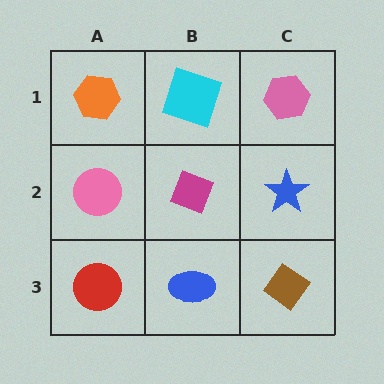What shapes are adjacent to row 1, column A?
A pink circle (row 2, column A), a cyan square (row 1, column B).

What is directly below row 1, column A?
A pink circle.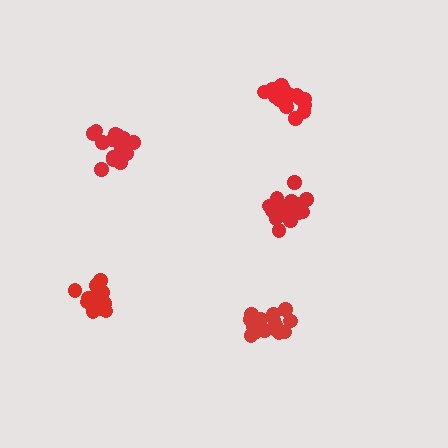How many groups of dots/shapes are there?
There are 5 groups.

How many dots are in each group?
Group 1: 21 dots, Group 2: 15 dots, Group 3: 19 dots, Group 4: 17 dots, Group 5: 16 dots (88 total).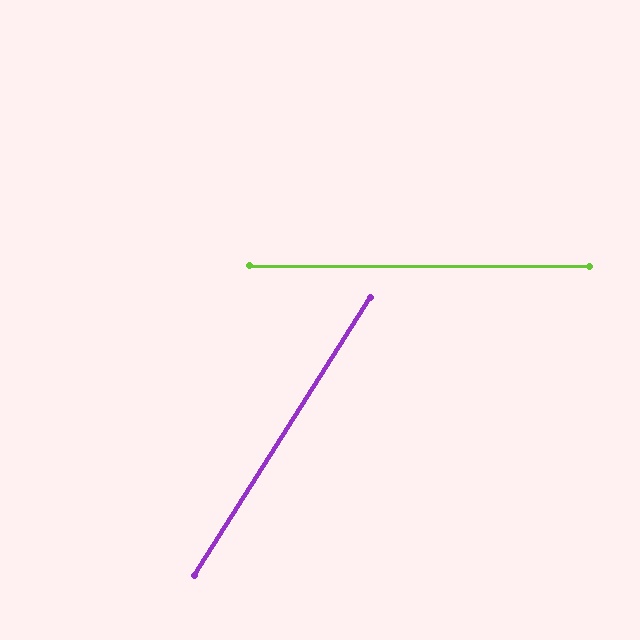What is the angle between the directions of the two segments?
Approximately 58 degrees.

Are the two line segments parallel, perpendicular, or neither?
Neither parallel nor perpendicular — they differ by about 58°.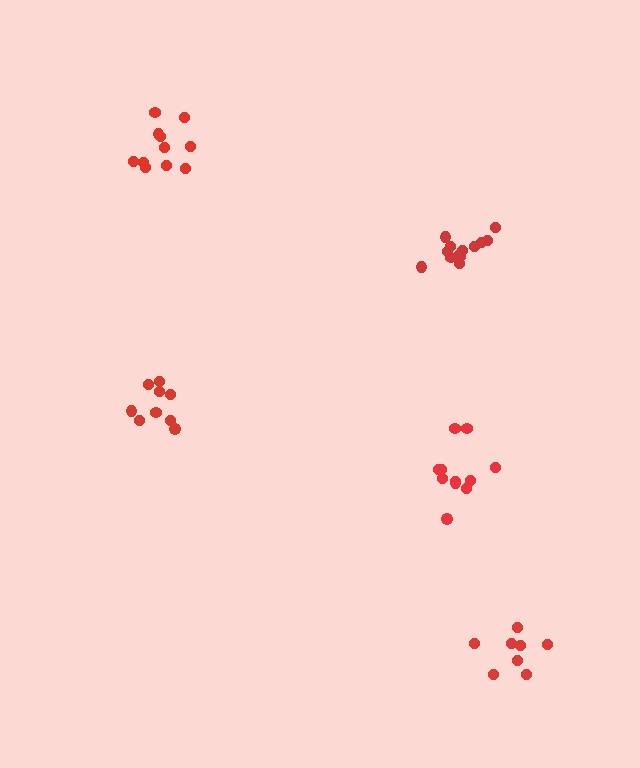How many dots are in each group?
Group 1: 13 dots, Group 2: 8 dots, Group 3: 9 dots, Group 4: 11 dots, Group 5: 11 dots (52 total).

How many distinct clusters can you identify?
There are 5 distinct clusters.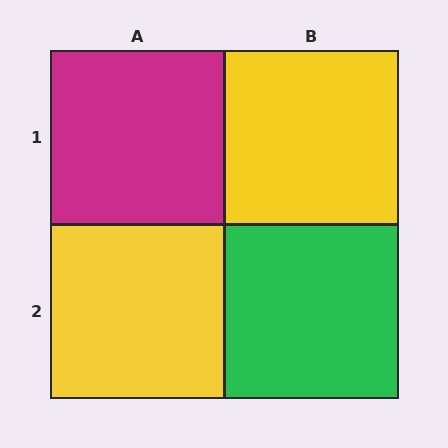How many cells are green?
1 cell is green.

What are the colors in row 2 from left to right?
Yellow, green.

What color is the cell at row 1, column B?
Yellow.